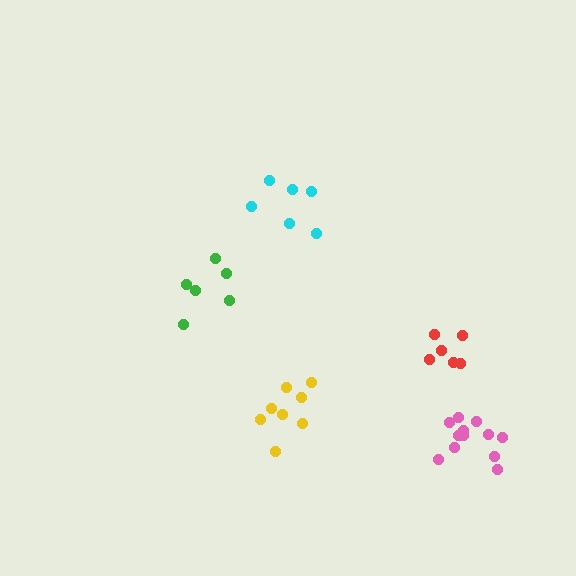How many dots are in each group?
Group 1: 6 dots, Group 2: 6 dots, Group 3: 8 dots, Group 4: 6 dots, Group 5: 12 dots (38 total).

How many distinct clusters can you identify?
There are 5 distinct clusters.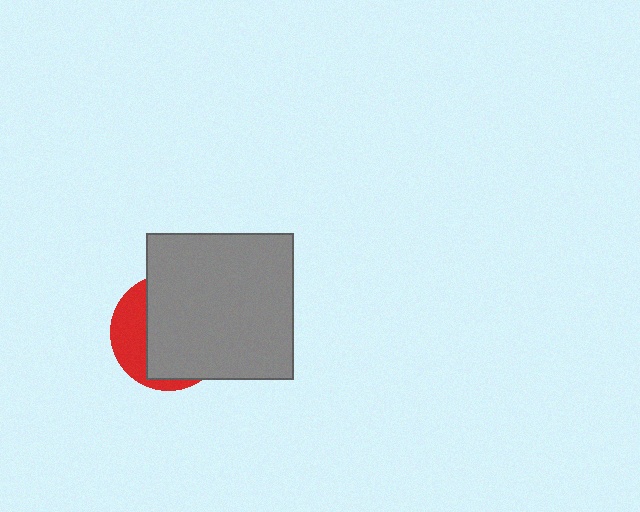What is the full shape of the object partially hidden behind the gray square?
The partially hidden object is a red circle.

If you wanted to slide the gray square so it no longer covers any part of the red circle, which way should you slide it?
Slide it right — that is the most direct way to separate the two shapes.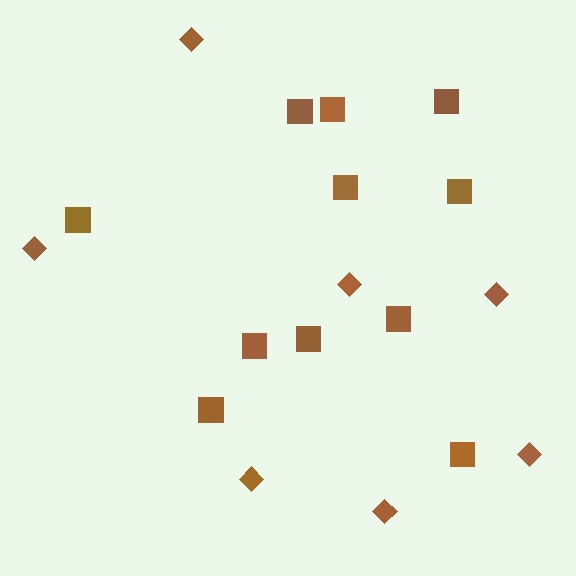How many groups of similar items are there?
There are 2 groups: one group of squares (11) and one group of diamonds (7).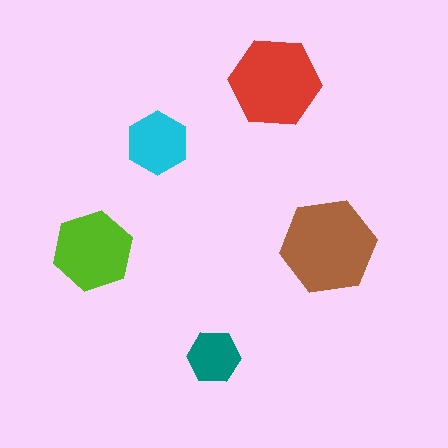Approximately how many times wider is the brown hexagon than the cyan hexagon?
About 1.5 times wider.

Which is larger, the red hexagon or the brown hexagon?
The brown one.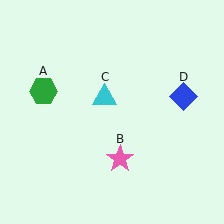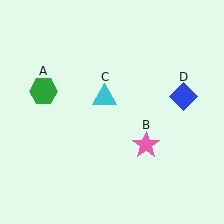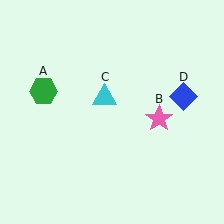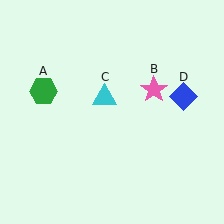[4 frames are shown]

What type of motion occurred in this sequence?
The pink star (object B) rotated counterclockwise around the center of the scene.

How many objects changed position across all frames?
1 object changed position: pink star (object B).